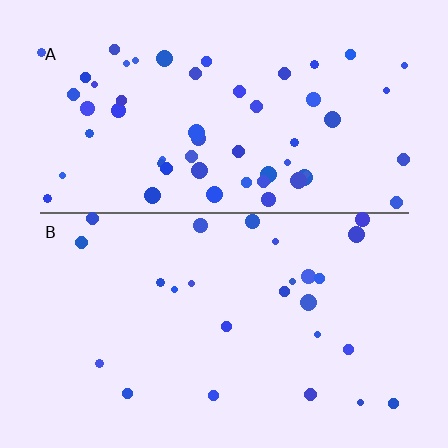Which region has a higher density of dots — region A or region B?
A (the top).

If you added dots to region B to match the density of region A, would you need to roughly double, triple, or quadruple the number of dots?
Approximately double.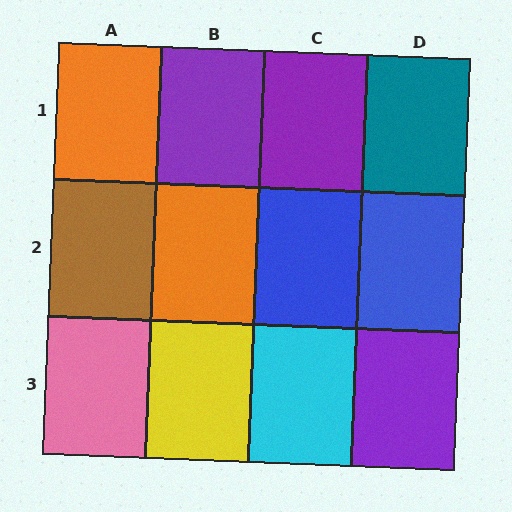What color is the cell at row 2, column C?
Blue.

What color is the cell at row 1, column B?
Purple.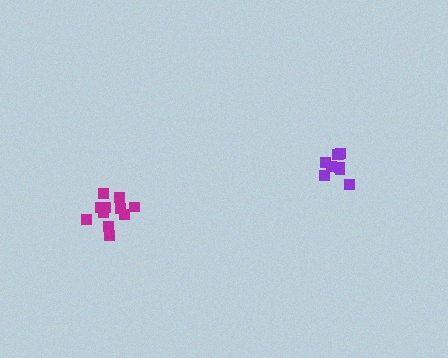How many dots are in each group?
Group 1: 9 dots, Group 2: 11 dots (20 total).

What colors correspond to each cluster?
The clusters are colored: purple, magenta.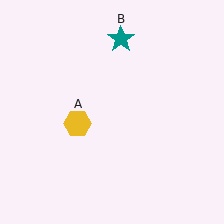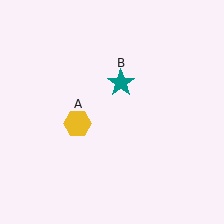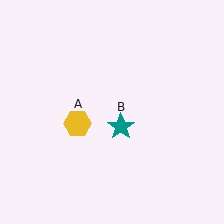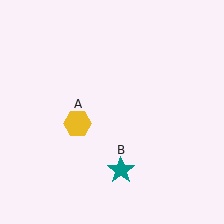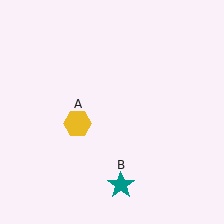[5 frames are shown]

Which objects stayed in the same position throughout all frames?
Yellow hexagon (object A) remained stationary.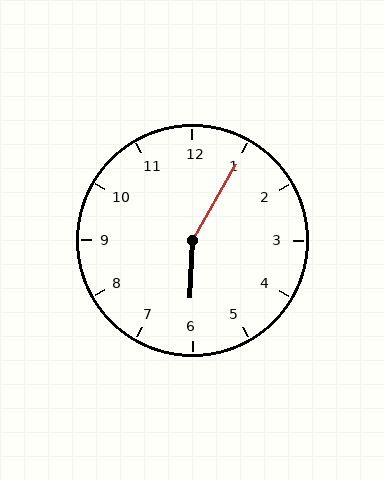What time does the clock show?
6:05.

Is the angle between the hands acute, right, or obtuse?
It is obtuse.